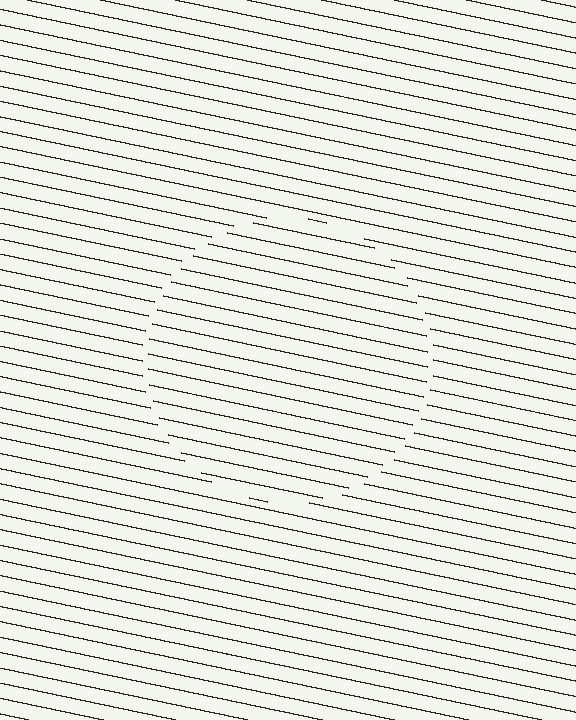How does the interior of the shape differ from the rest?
The interior of the shape contains the same grating, shifted by half a period — the contour is defined by the phase discontinuity where line-ends from the inner and outer gratings abut.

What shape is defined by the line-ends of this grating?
An illusory circle. The interior of the shape contains the same grating, shifted by half a period — the contour is defined by the phase discontinuity where line-ends from the inner and outer gratings abut.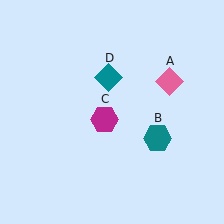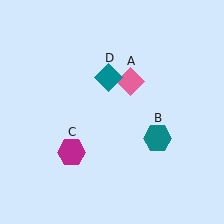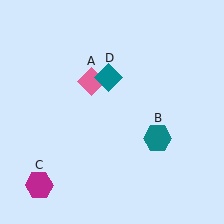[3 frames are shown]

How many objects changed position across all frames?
2 objects changed position: pink diamond (object A), magenta hexagon (object C).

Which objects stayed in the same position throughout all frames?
Teal hexagon (object B) and teal diamond (object D) remained stationary.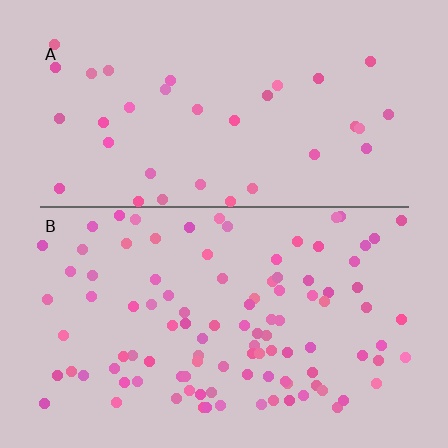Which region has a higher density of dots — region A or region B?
B (the bottom).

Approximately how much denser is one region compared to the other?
Approximately 2.9× — region B over region A.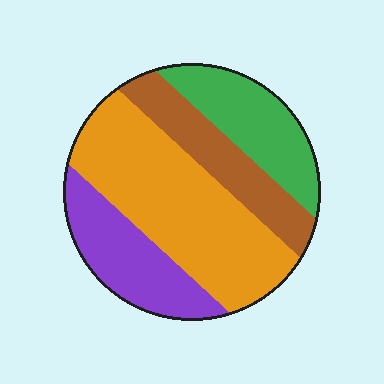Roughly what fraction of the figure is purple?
Purple covers around 20% of the figure.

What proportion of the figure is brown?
Brown takes up about one sixth (1/6) of the figure.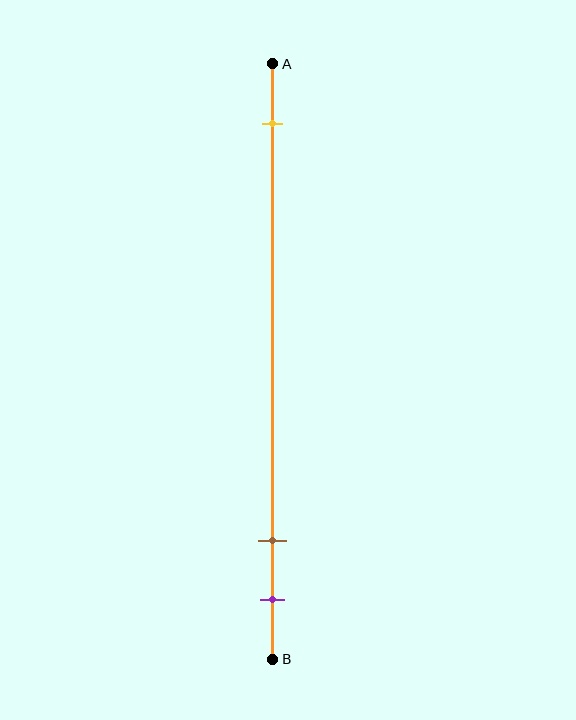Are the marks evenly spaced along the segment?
No, the marks are not evenly spaced.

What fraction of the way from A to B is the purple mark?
The purple mark is approximately 90% (0.9) of the way from A to B.